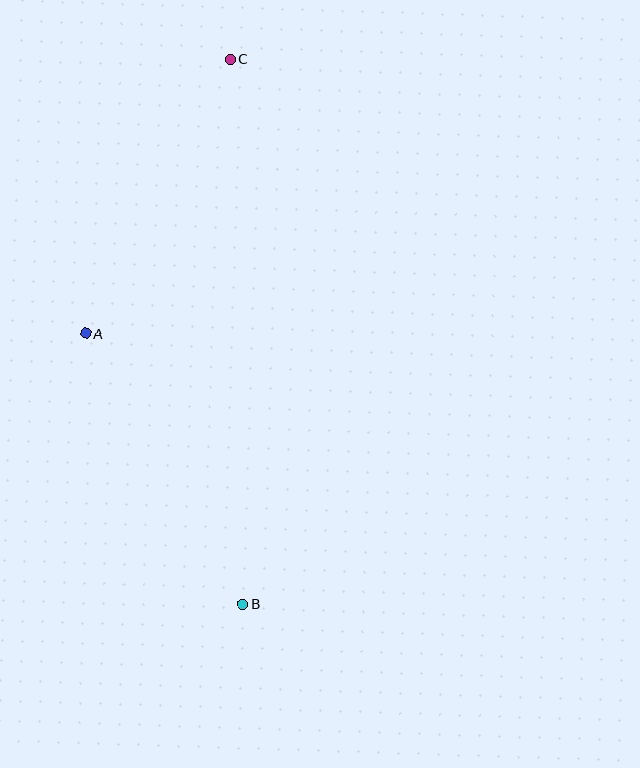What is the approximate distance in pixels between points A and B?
The distance between A and B is approximately 313 pixels.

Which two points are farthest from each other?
Points B and C are farthest from each other.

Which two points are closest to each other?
Points A and C are closest to each other.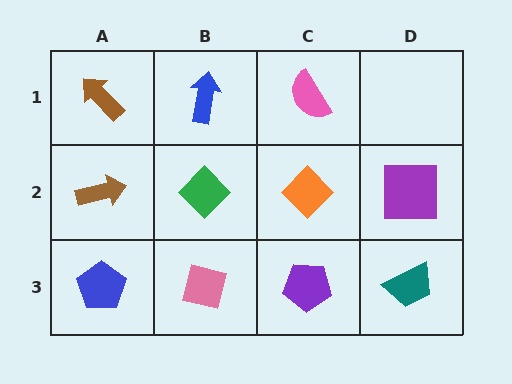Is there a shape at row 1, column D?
No, that cell is empty.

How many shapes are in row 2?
4 shapes.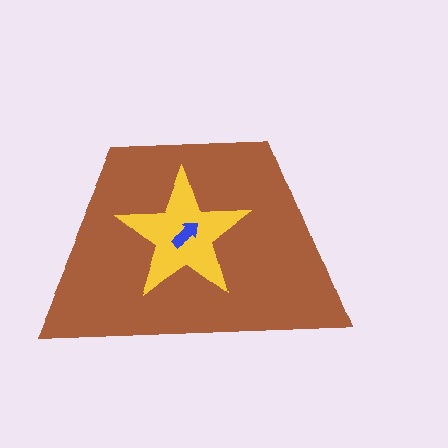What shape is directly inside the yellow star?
The blue arrow.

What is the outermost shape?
The brown trapezoid.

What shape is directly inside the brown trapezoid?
The yellow star.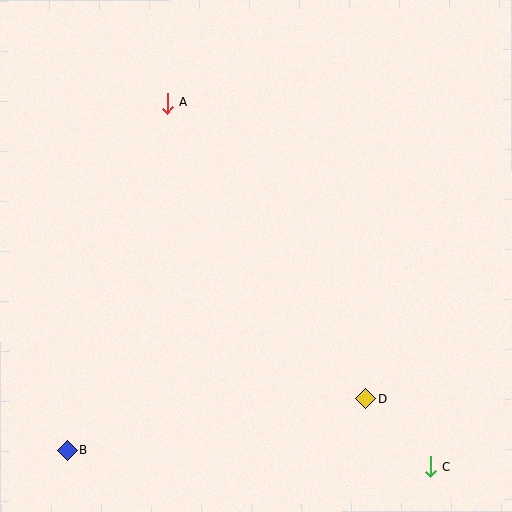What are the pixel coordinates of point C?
Point C is at (431, 467).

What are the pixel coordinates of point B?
Point B is at (68, 451).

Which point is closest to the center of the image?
Point A at (168, 103) is closest to the center.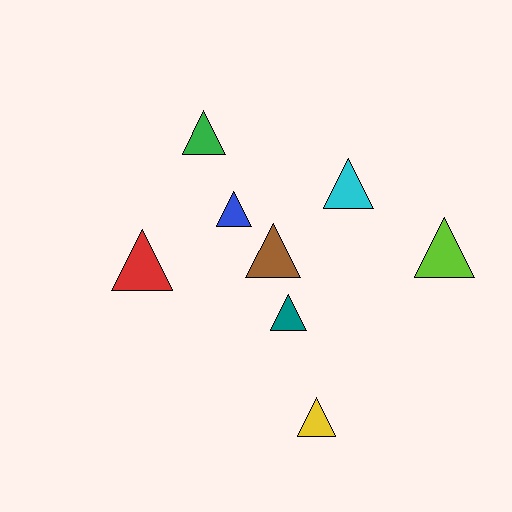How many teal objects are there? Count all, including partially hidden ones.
There is 1 teal object.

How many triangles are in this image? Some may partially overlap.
There are 8 triangles.